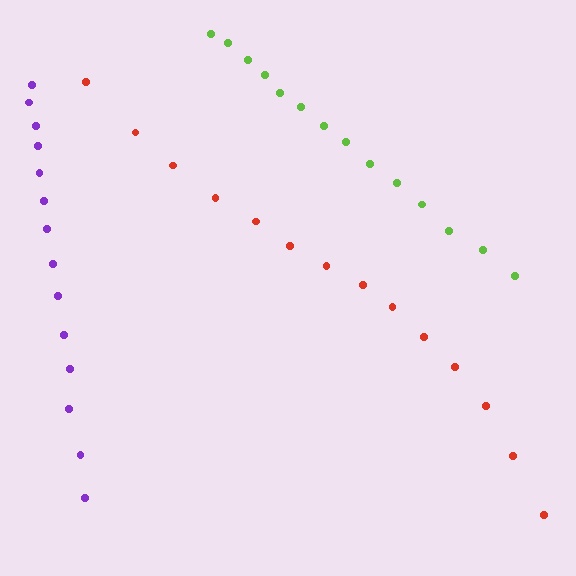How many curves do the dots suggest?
There are 3 distinct paths.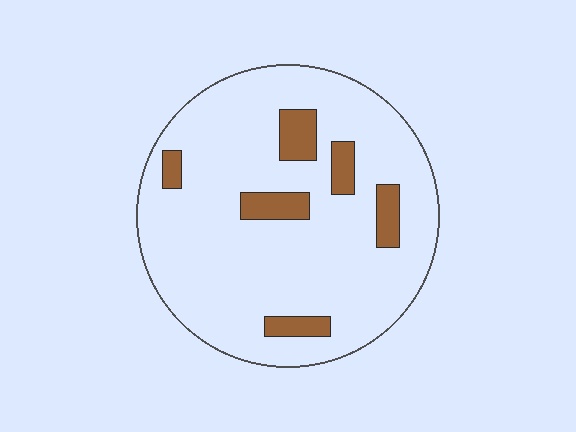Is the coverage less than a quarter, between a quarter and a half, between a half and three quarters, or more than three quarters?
Less than a quarter.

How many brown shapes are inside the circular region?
6.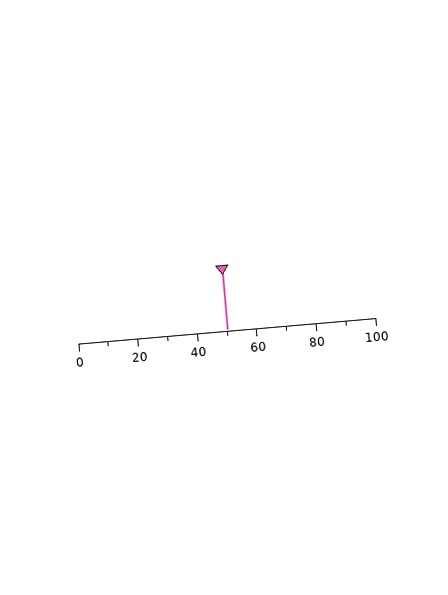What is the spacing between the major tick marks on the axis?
The major ticks are spaced 20 apart.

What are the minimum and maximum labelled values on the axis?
The axis runs from 0 to 100.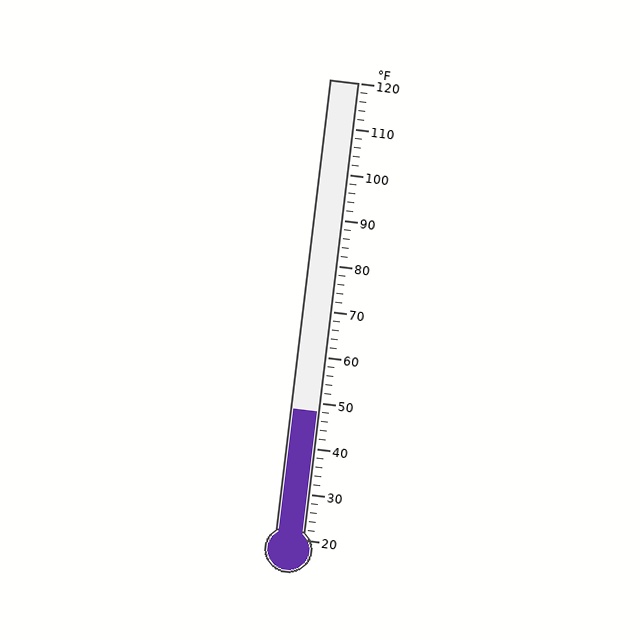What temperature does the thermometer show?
The thermometer shows approximately 48°F.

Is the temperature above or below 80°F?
The temperature is below 80°F.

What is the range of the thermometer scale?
The thermometer scale ranges from 20°F to 120°F.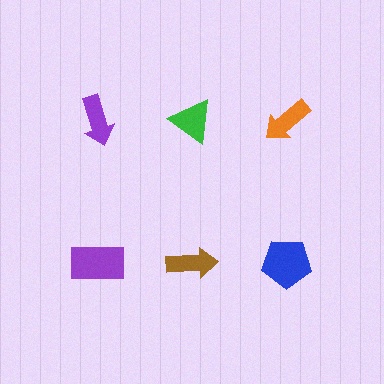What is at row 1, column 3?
An orange arrow.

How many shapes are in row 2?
3 shapes.